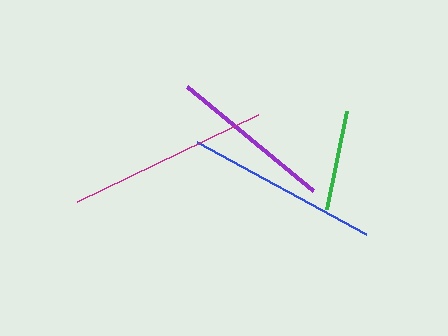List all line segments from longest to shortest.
From longest to shortest: magenta, blue, purple, green.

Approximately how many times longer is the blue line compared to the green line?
The blue line is approximately 1.9 times the length of the green line.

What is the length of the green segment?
The green segment is approximately 99 pixels long.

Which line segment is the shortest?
The green line is the shortest at approximately 99 pixels.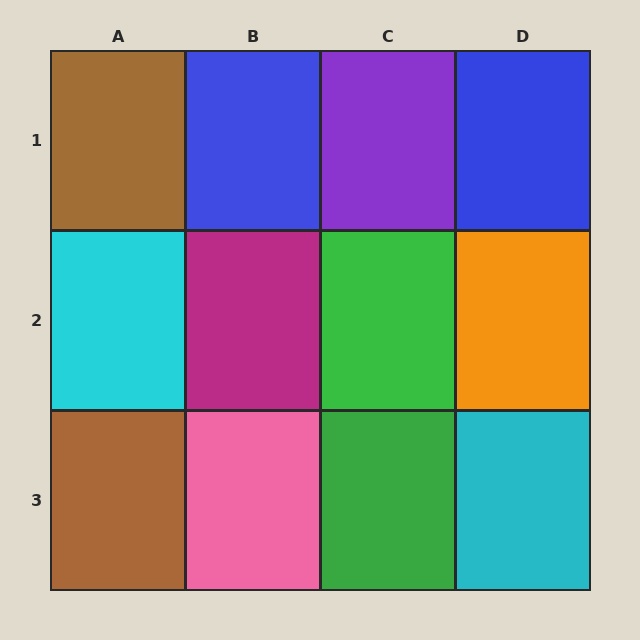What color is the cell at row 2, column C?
Green.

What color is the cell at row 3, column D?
Cyan.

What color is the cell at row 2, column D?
Orange.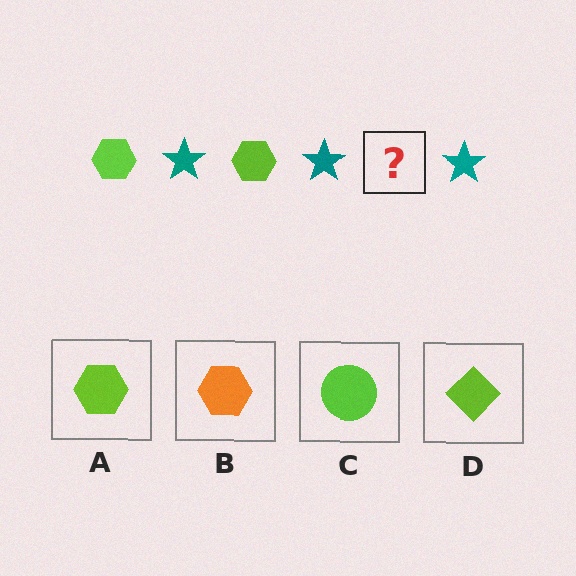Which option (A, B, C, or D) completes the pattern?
A.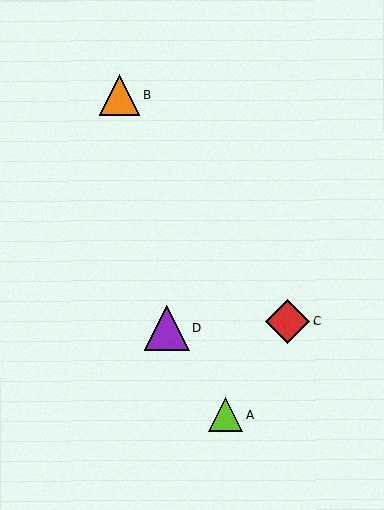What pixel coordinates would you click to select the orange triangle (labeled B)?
Click at (120, 95) to select the orange triangle B.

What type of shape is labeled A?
Shape A is a lime triangle.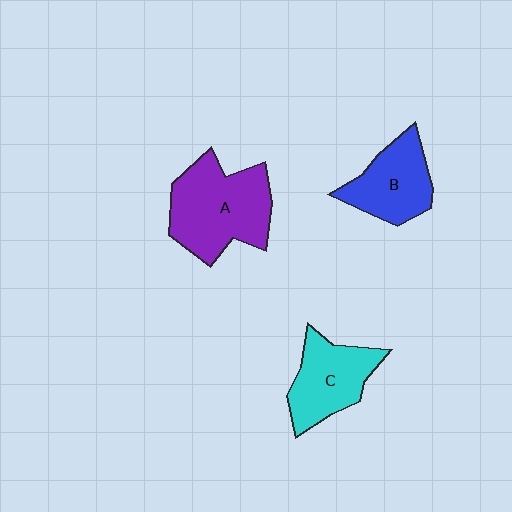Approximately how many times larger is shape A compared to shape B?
Approximately 1.5 times.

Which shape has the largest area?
Shape A (purple).